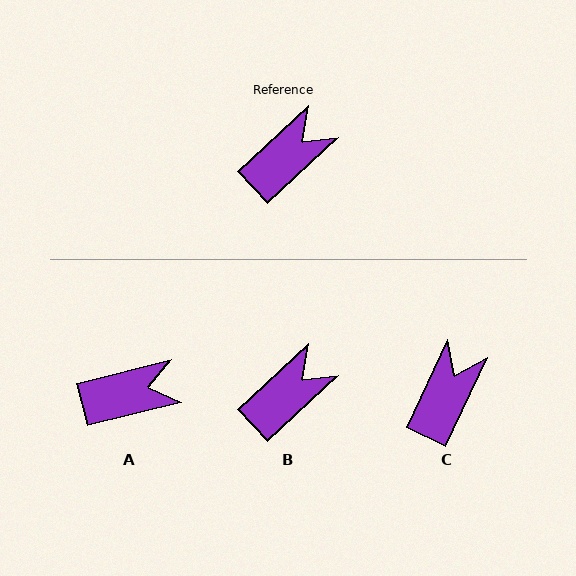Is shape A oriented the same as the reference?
No, it is off by about 29 degrees.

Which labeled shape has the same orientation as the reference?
B.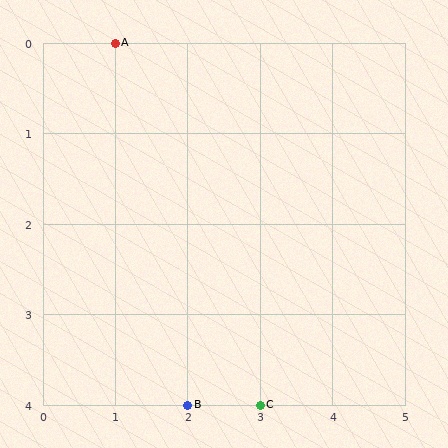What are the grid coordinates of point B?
Point B is at grid coordinates (2, 4).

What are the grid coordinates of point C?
Point C is at grid coordinates (3, 4).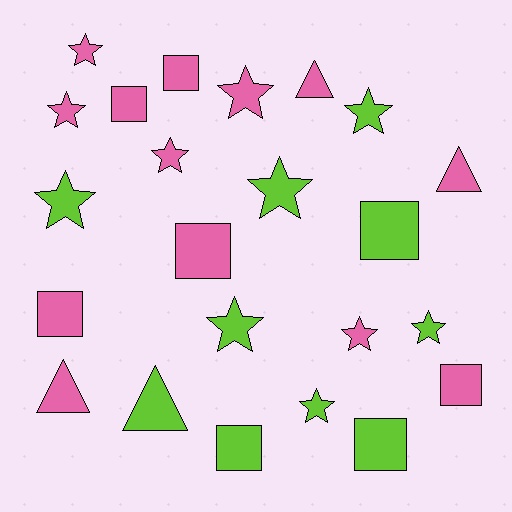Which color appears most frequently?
Pink, with 13 objects.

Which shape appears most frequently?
Star, with 11 objects.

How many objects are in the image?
There are 23 objects.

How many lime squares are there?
There are 3 lime squares.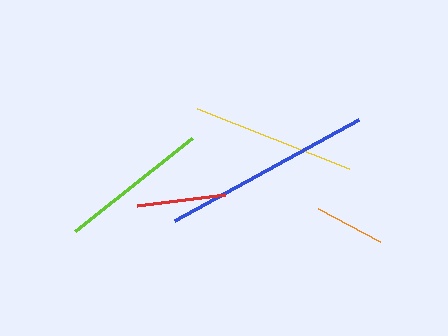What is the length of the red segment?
The red segment is approximately 89 pixels long.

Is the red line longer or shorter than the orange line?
The red line is longer than the orange line.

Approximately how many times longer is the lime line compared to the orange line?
The lime line is approximately 2.1 times the length of the orange line.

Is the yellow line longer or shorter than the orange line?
The yellow line is longer than the orange line.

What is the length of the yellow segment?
The yellow segment is approximately 163 pixels long.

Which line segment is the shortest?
The orange line is the shortest at approximately 70 pixels.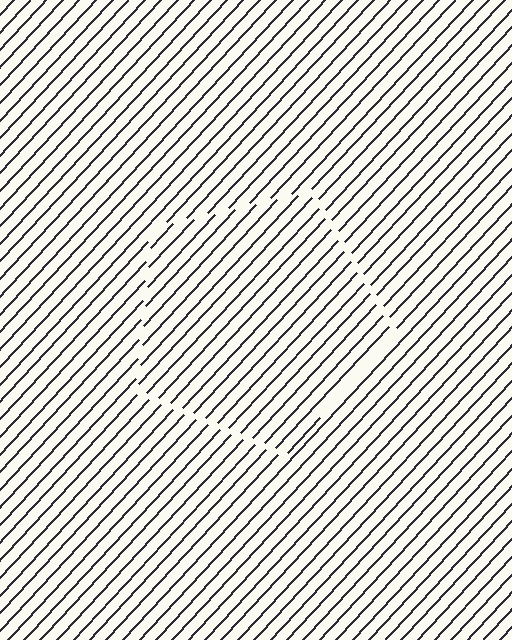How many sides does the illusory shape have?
5 sides — the line-ends trace a pentagon.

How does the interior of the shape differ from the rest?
The interior of the shape contains the same grating, shifted by half a period — the contour is defined by the phase discontinuity where line-ends from the inner and outer gratings abut.